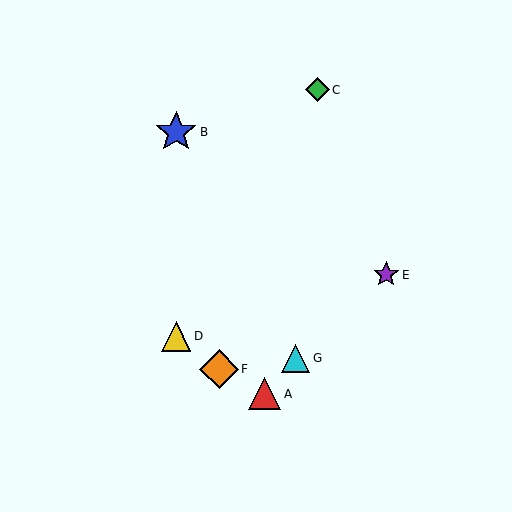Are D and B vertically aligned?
Yes, both are at x≈176.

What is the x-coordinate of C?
Object C is at x≈317.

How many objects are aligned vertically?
2 objects (B, D) are aligned vertically.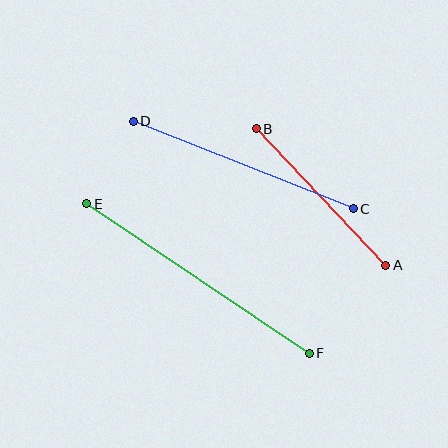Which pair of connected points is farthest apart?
Points E and F are farthest apart.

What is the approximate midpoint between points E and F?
The midpoint is at approximately (198, 279) pixels.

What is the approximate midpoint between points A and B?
The midpoint is at approximately (321, 197) pixels.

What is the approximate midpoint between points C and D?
The midpoint is at approximately (243, 165) pixels.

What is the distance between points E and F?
The distance is approximately 268 pixels.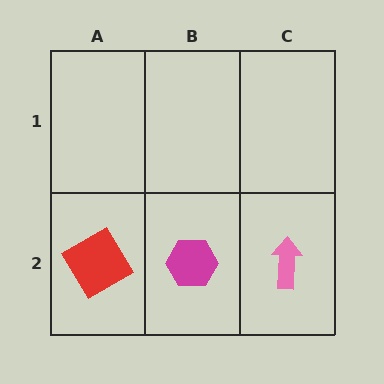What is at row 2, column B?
A magenta hexagon.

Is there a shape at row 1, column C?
No, that cell is empty.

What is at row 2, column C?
A pink arrow.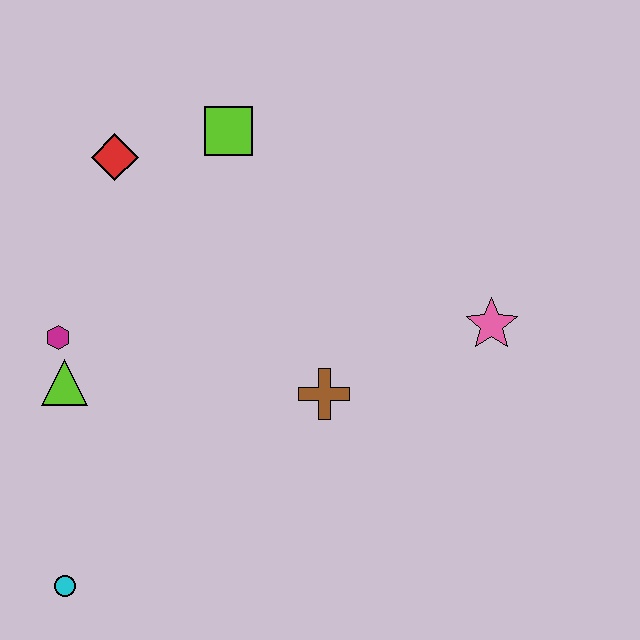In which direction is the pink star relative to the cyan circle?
The pink star is to the right of the cyan circle.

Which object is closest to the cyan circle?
The lime triangle is closest to the cyan circle.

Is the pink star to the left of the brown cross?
No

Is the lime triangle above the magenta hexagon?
No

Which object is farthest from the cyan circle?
The pink star is farthest from the cyan circle.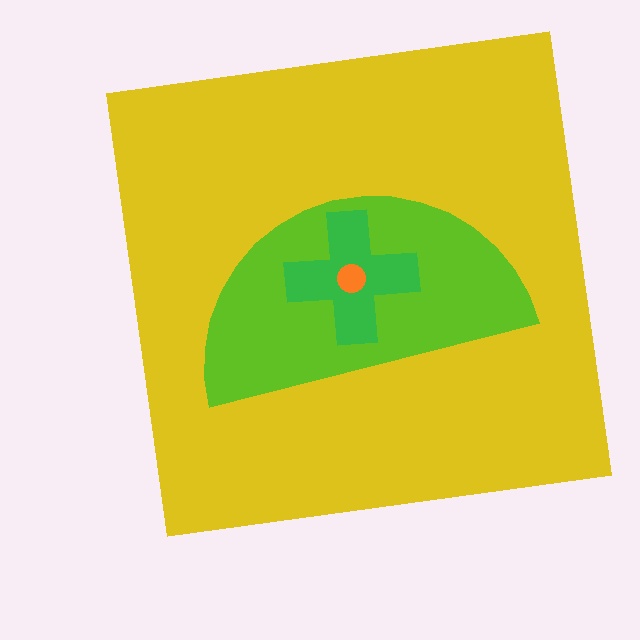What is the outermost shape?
The yellow square.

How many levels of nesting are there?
4.